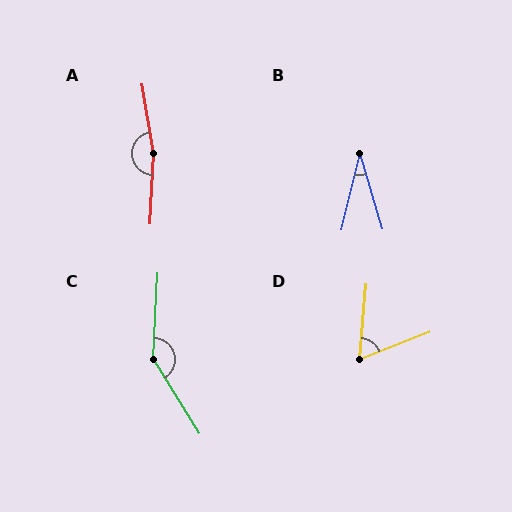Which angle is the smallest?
B, at approximately 30 degrees.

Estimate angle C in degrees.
Approximately 145 degrees.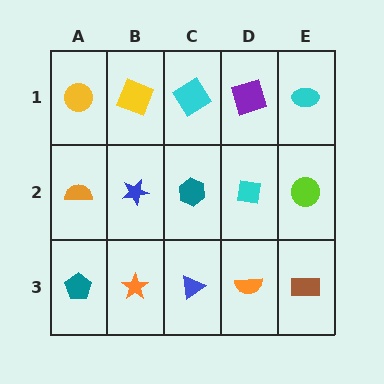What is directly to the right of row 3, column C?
An orange semicircle.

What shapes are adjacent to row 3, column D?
A cyan square (row 2, column D), a blue triangle (row 3, column C), a brown rectangle (row 3, column E).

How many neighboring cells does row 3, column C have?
3.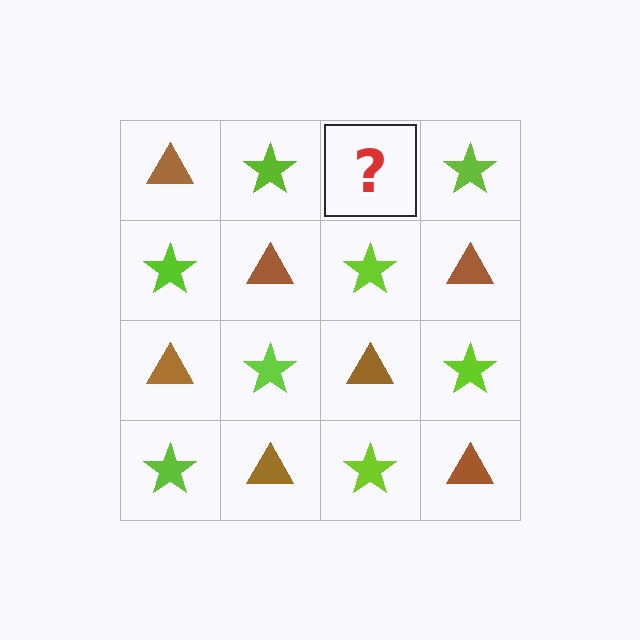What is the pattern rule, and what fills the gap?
The rule is that it alternates brown triangle and lime star in a checkerboard pattern. The gap should be filled with a brown triangle.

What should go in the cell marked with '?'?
The missing cell should contain a brown triangle.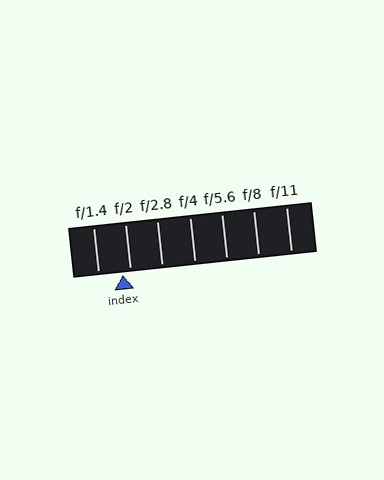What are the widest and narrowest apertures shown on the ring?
The widest aperture shown is f/1.4 and the narrowest is f/11.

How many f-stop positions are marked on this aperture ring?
There are 7 f-stop positions marked.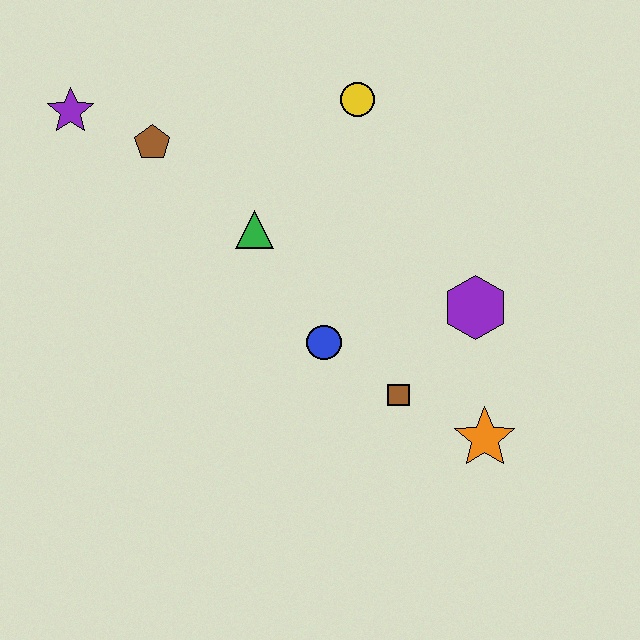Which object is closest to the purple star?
The brown pentagon is closest to the purple star.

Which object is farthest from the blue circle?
The purple star is farthest from the blue circle.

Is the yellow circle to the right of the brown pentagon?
Yes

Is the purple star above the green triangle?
Yes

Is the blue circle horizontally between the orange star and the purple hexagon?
No